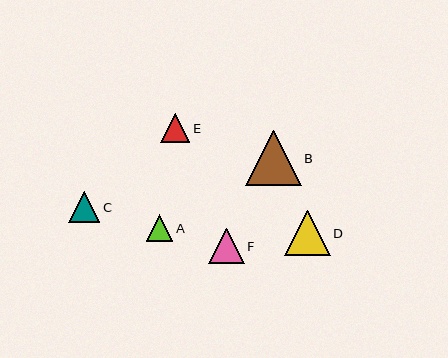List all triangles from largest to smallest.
From largest to smallest: B, D, F, C, E, A.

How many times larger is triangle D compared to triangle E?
Triangle D is approximately 1.6 times the size of triangle E.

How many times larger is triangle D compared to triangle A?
Triangle D is approximately 1.7 times the size of triangle A.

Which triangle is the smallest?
Triangle A is the smallest with a size of approximately 27 pixels.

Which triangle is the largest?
Triangle B is the largest with a size of approximately 55 pixels.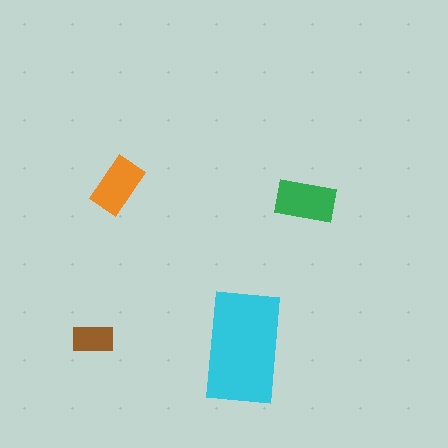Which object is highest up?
The orange rectangle is topmost.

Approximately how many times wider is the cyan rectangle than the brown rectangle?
About 2.5 times wider.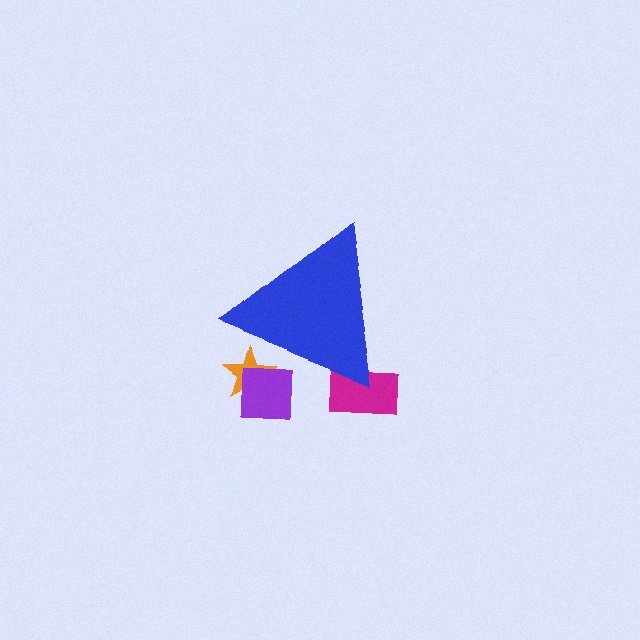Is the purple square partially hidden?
Yes, the purple square is partially hidden behind the blue triangle.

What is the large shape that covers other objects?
A blue triangle.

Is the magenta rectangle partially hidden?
Yes, the magenta rectangle is partially hidden behind the blue triangle.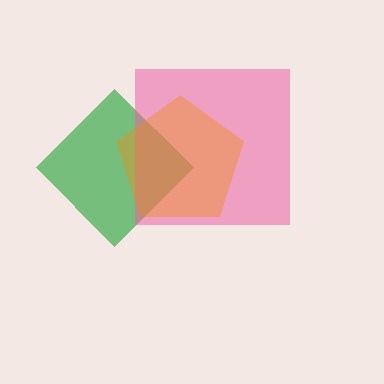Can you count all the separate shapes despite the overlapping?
Yes, there are 3 separate shapes.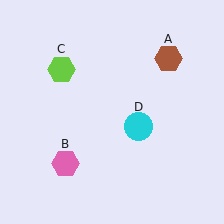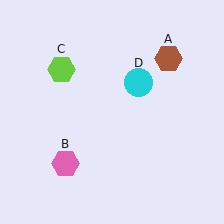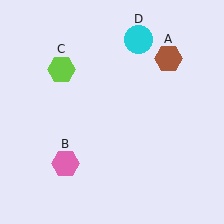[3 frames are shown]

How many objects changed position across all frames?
1 object changed position: cyan circle (object D).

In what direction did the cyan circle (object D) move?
The cyan circle (object D) moved up.